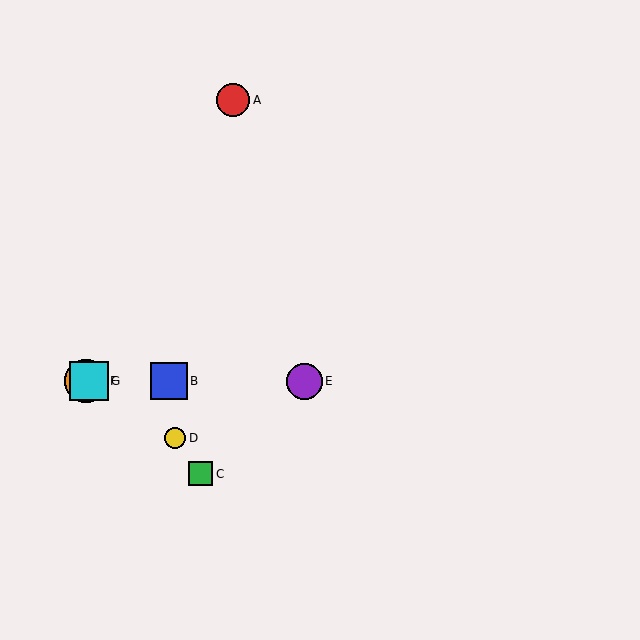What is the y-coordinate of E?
Object E is at y≈381.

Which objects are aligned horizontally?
Objects B, E, F, G are aligned horizontally.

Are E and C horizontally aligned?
No, E is at y≈381 and C is at y≈474.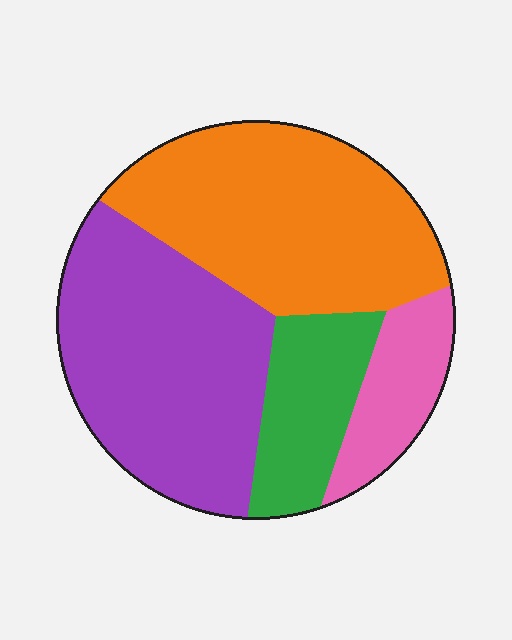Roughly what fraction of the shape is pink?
Pink takes up less than a quarter of the shape.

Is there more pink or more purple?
Purple.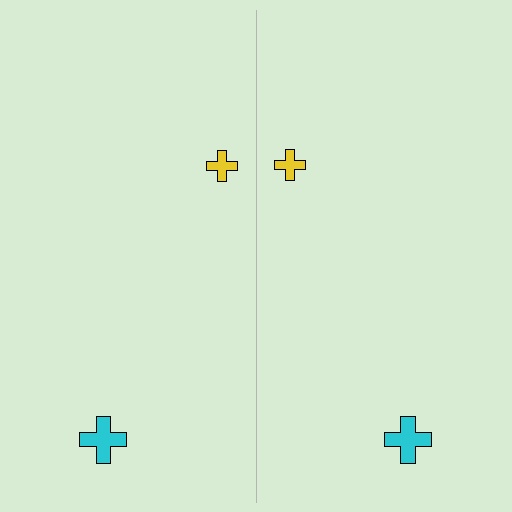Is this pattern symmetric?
Yes, this pattern has bilateral (reflection) symmetry.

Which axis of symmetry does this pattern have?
The pattern has a vertical axis of symmetry running through the center of the image.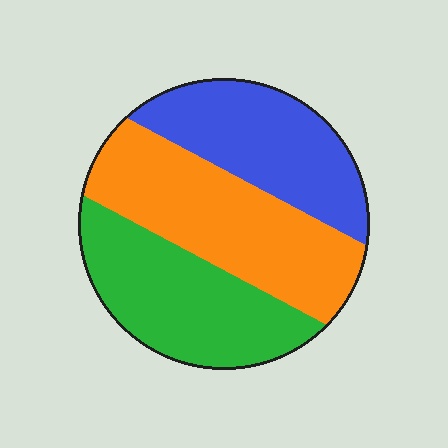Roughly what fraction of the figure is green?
Green takes up about one third (1/3) of the figure.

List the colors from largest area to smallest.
From largest to smallest: orange, green, blue.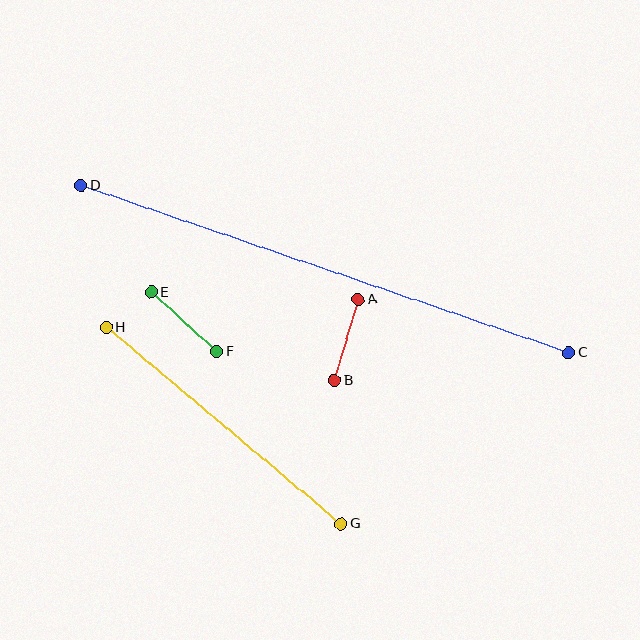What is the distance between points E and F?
The distance is approximately 88 pixels.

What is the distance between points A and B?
The distance is approximately 84 pixels.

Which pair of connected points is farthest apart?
Points C and D are farthest apart.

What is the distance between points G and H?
The distance is approximately 306 pixels.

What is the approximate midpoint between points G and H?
The midpoint is at approximately (224, 426) pixels.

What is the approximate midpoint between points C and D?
The midpoint is at approximately (325, 269) pixels.